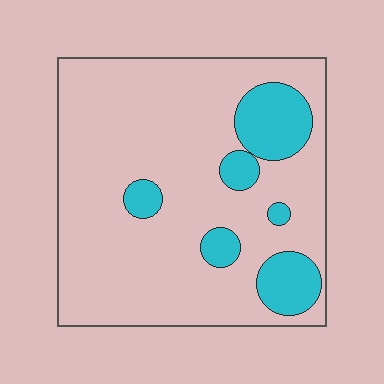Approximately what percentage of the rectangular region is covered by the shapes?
Approximately 15%.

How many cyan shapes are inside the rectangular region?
6.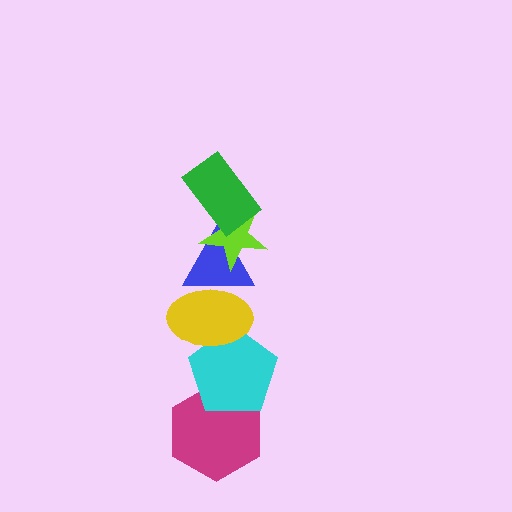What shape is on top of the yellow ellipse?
The blue triangle is on top of the yellow ellipse.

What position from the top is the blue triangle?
The blue triangle is 3rd from the top.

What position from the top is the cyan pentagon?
The cyan pentagon is 5th from the top.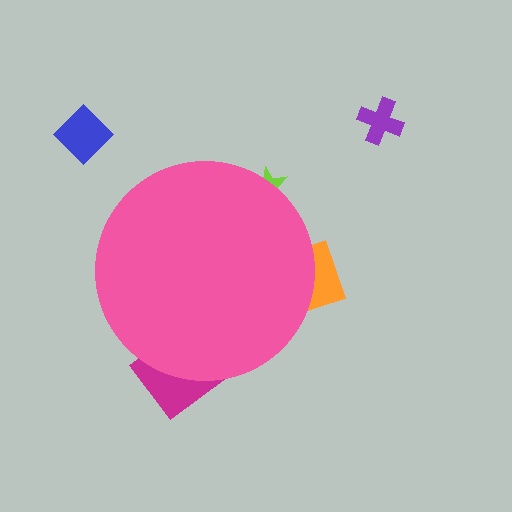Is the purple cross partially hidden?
No, the purple cross is fully visible.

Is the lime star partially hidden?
Yes, the lime star is partially hidden behind the pink circle.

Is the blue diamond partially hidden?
No, the blue diamond is fully visible.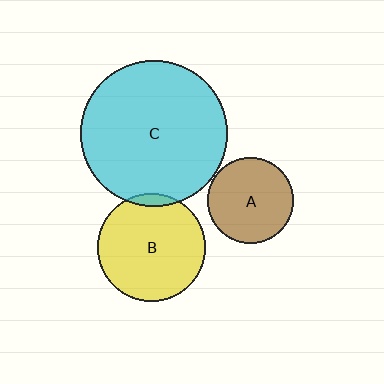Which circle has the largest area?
Circle C (cyan).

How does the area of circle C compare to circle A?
Approximately 2.9 times.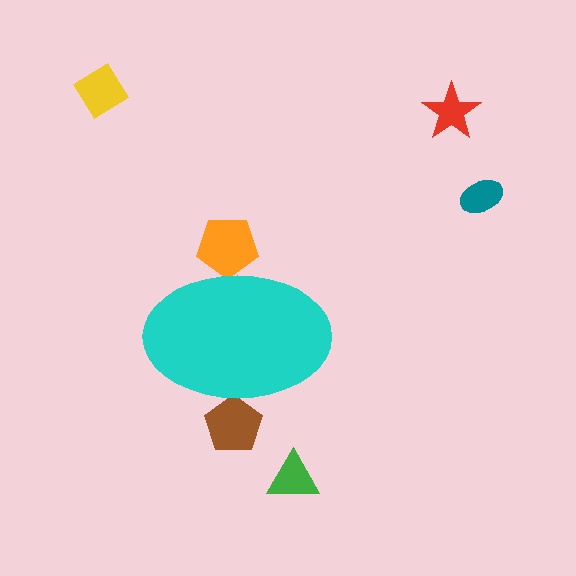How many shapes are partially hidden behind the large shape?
2 shapes are partially hidden.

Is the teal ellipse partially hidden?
No, the teal ellipse is fully visible.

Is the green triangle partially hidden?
No, the green triangle is fully visible.